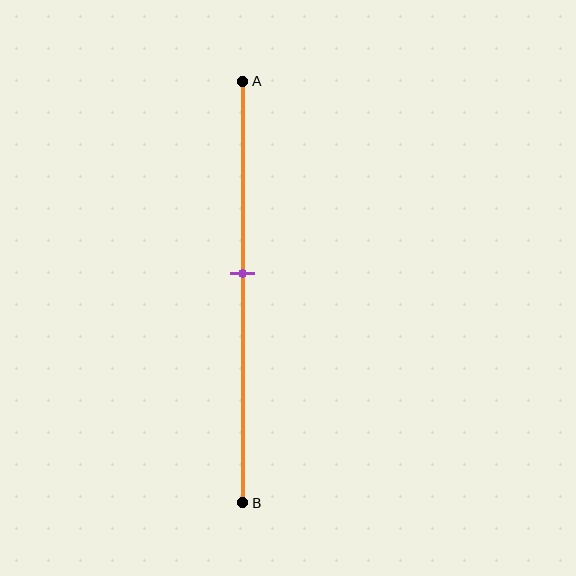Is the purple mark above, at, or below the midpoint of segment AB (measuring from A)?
The purple mark is above the midpoint of segment AB.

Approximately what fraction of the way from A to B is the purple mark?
The purple mark is approximately 45% of the way from A to B.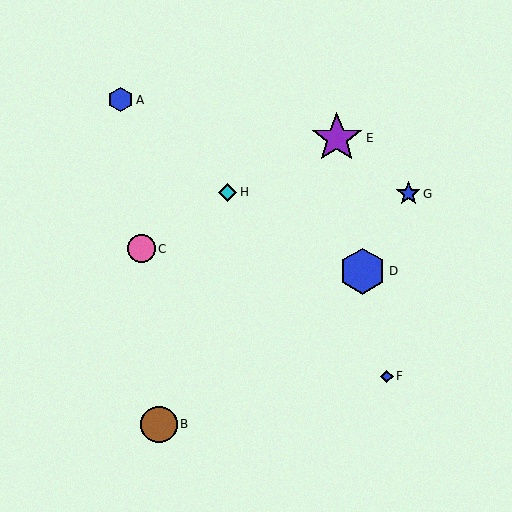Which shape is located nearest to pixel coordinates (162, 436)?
The brown circle (labeled B) at (159, 424) is nearest to that location.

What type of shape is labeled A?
Shape A is a blue hexagon.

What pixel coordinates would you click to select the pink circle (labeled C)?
Click at (141, 249) to select the pink circle C.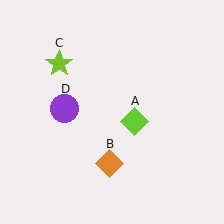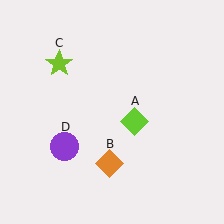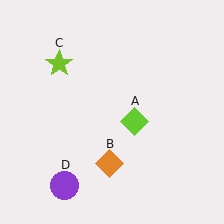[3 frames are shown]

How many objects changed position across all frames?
1 object changed position: purple circle (object D).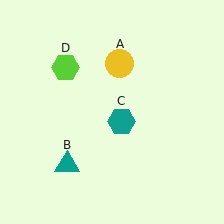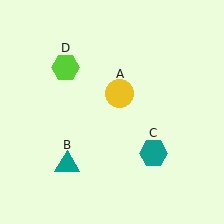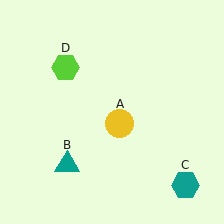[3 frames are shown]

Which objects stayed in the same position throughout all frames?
Teal triangle (object B) and lime hexagon (object D) remained stationary.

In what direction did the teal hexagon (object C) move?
The teal hexagon (object C) moved down and to the right.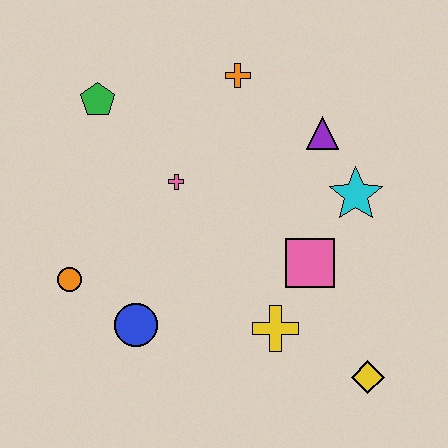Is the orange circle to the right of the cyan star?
No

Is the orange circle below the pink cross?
Yes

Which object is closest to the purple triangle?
The cyan star is closest to the purple triangle.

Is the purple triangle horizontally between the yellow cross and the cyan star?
Yes